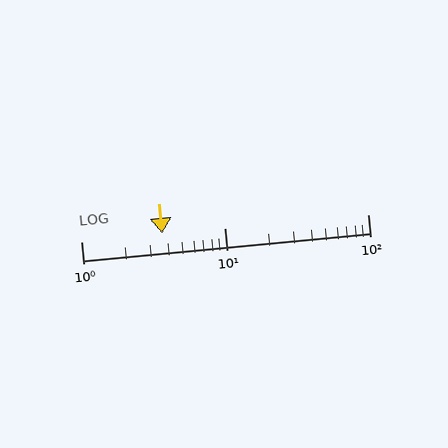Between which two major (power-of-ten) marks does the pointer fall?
The pointer is between 1 and 10.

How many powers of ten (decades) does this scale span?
The scale spans 2 decades, from 1 to 100.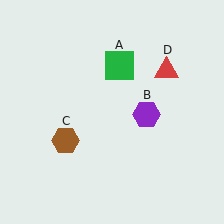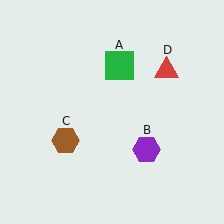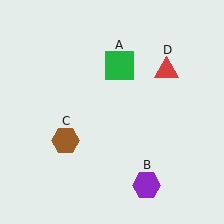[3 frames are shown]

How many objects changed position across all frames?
1 object changed position: purple hexagon (object B).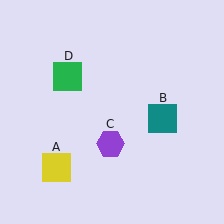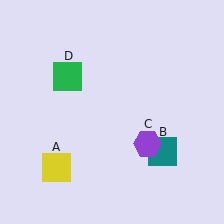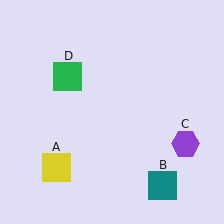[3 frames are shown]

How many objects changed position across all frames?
2 objects changed position: teal square (object B), purple hexagon (object C).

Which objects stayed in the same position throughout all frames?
Yellow square (object A) and green square (object D) remained stationary.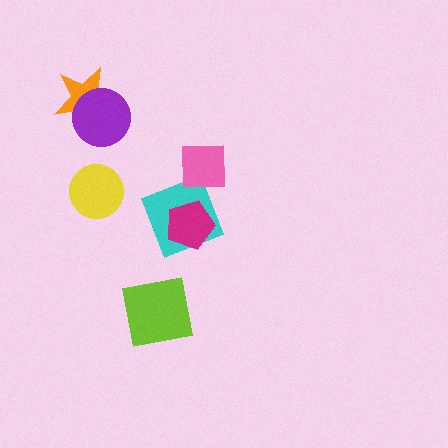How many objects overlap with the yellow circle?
0 objects overlap with the yellow circle.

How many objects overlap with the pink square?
1 object overlaps with the pink square.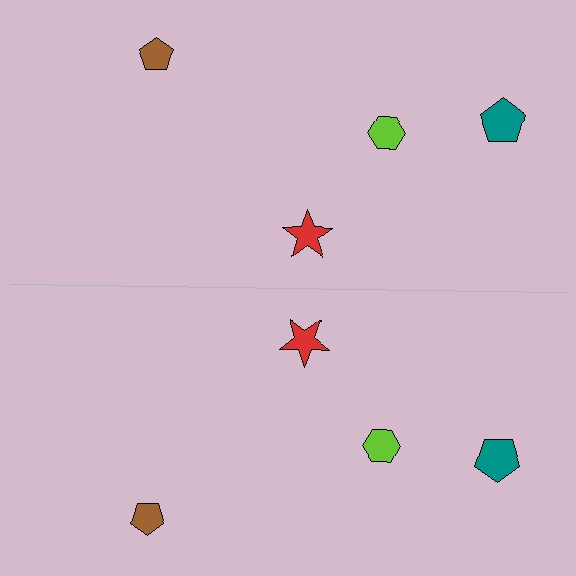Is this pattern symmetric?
Yes, this pattern has bilateral (reflection) symmetry.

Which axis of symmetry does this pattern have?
The pattern has a horizontal axis of symmetry running through the center of the image.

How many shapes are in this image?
There are 8 shapes in this image.